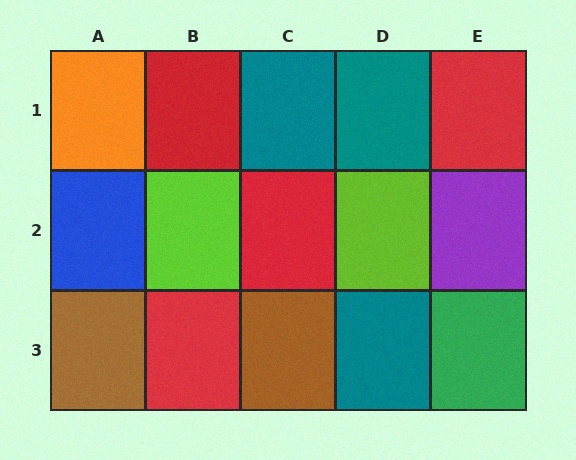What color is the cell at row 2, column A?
Blue.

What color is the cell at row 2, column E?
Purple.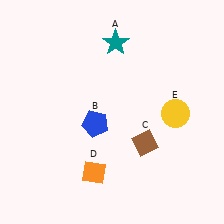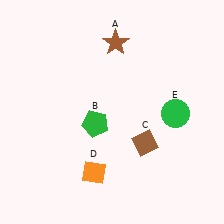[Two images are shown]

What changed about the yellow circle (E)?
In Image 1, E is yellow. In Image 2, it changed to green.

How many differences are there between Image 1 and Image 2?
There are 3 differences between the two images.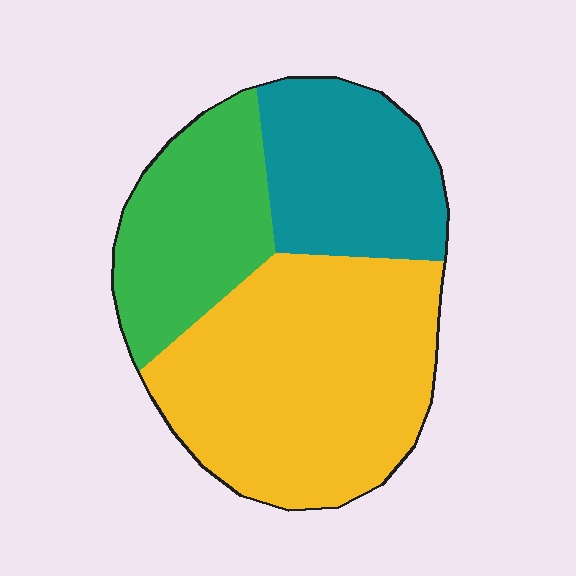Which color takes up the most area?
Yellow, at roughly 50%.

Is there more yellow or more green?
Yellow.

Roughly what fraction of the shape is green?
Green covers about 25% of the shape.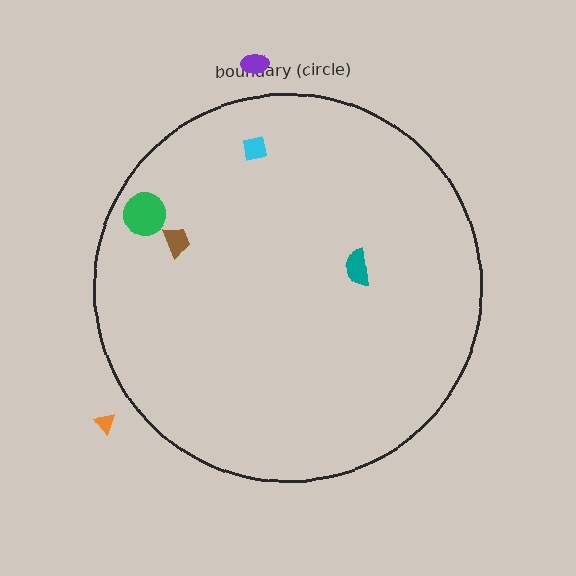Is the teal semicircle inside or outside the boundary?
Inside.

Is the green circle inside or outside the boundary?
Inside.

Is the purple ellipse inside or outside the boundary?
Outside.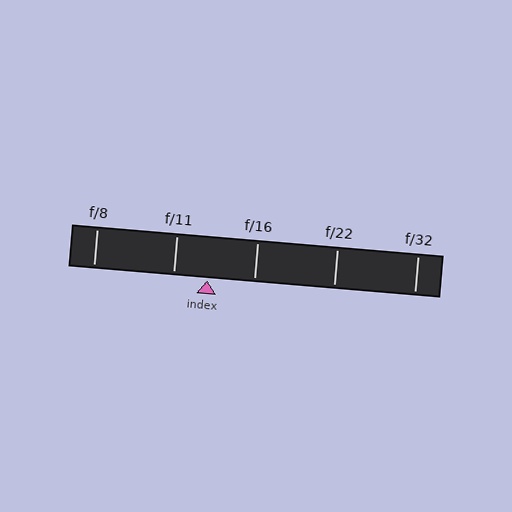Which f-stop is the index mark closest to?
The index mark is closest to f/11.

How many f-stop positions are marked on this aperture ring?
There are 5 f-stop positions marked.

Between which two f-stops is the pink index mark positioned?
The index mark is between f/11 and f/16.